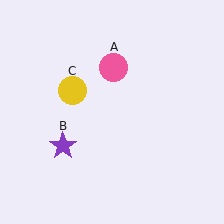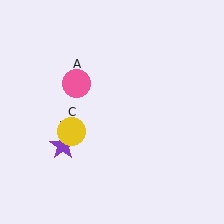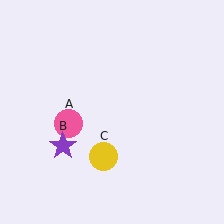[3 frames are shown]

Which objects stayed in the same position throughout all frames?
Purple star (object B) remained stationary.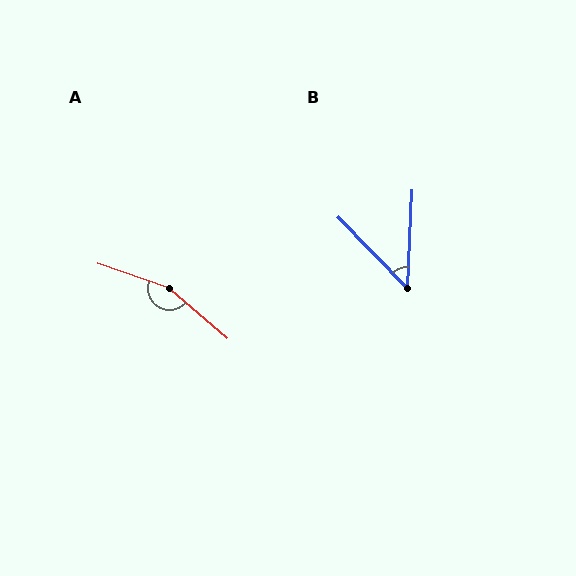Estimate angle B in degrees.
Approximately 47 degrees.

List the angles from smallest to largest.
B (47°), A (158°).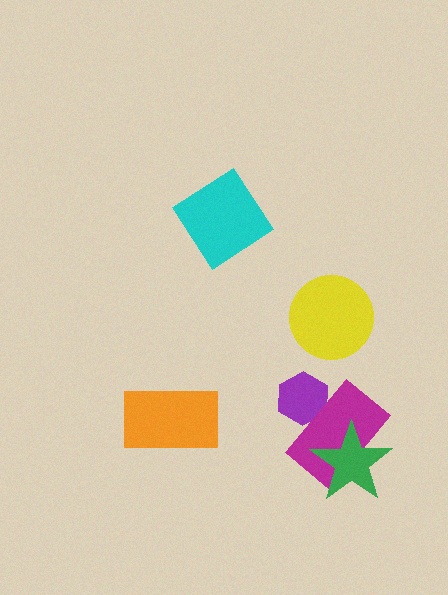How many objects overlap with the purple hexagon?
1 object overlaps with the purple hexagon.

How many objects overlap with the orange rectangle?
0 objects overlap with the orange rectangle.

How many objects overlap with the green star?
1 object overlaps with the green star.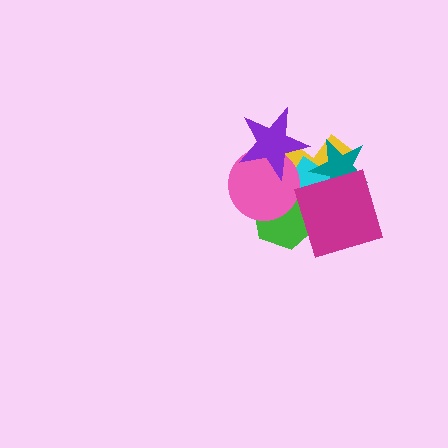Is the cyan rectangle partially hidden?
Yes, it is partially covered by another shape.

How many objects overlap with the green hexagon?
4 objects overlap with the green hexagon.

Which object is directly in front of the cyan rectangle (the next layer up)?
The green hexagon is directly in front of the cyan rectangle.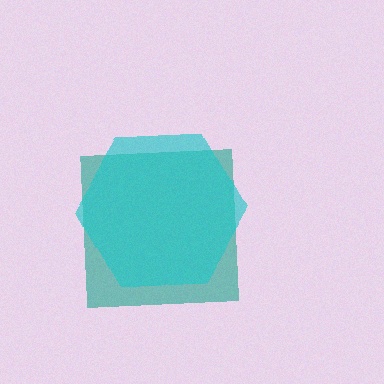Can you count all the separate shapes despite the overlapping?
Yes, there are 2 separate shapes.